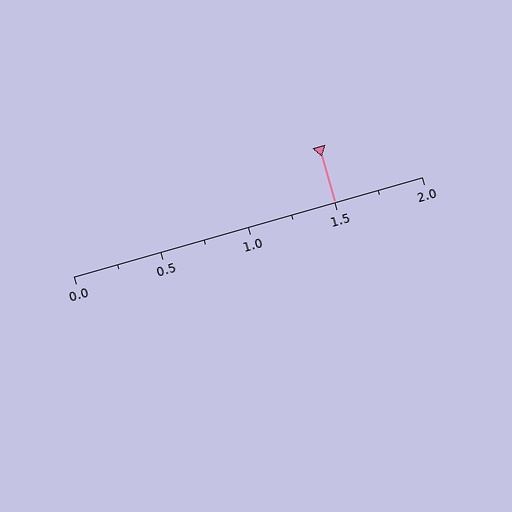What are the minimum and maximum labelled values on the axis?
The axis runs from 0.0 to 2.0.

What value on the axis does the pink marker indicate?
The marker indicates approximately 1.5.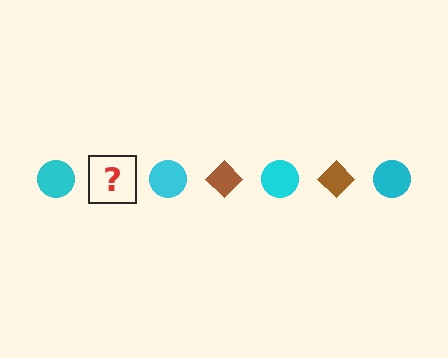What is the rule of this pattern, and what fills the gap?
The rule is that the pattern alternates between cyan circle and brown diamond. The gap should be filled with a brown diamond.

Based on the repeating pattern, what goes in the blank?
The blank should be a brown diamond.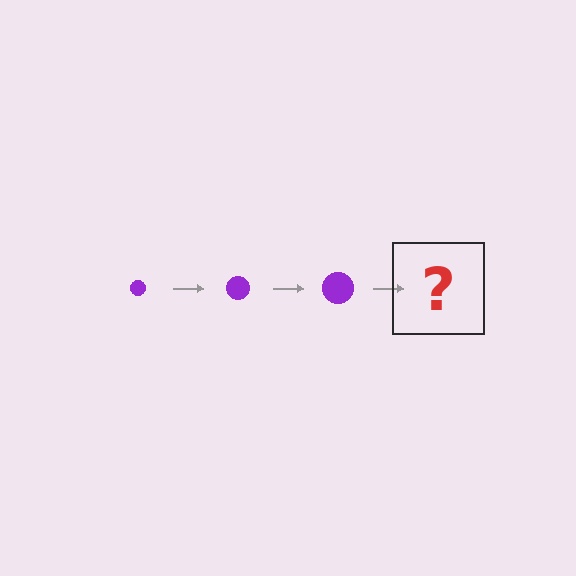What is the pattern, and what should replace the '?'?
The pattern is that the circle gets progressively larger each step. The '?' should be a purple circle, larger than the previous one.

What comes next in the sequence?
The next element should be a purple circle, larger than the previous one.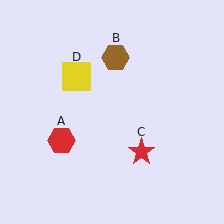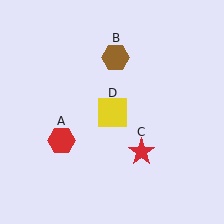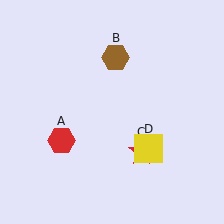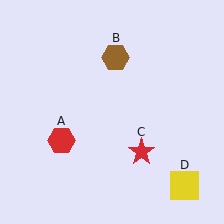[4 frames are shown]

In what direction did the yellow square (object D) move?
The yellow square (object D) moved down and to the right.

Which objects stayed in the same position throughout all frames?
Red hexagon (object A) and brown hexagon (object B) and red star (object C) remained stationary.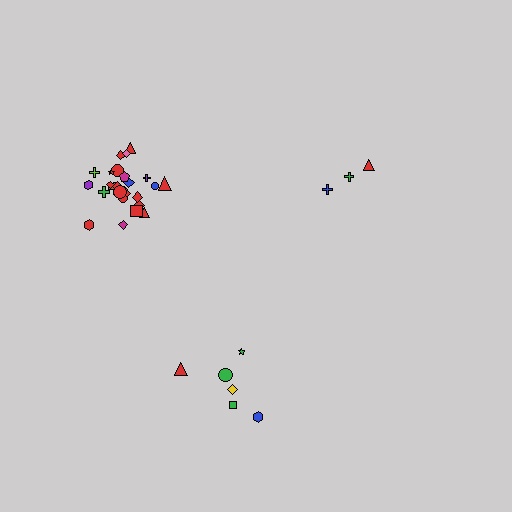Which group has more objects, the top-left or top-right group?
The top-left group.